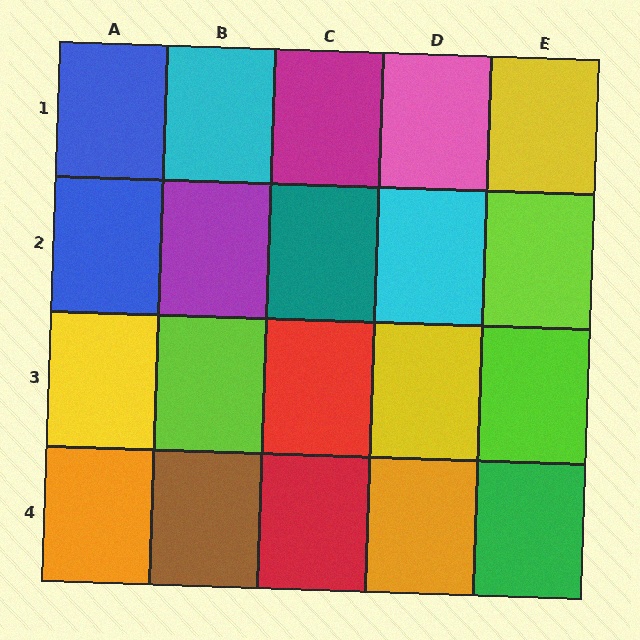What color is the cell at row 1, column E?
Yellow.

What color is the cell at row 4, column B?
Brown.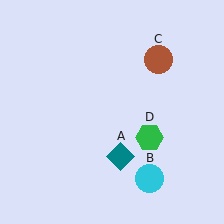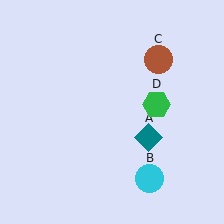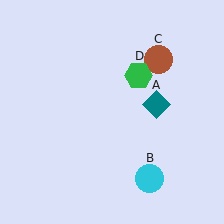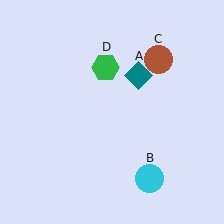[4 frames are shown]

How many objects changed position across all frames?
2 objects changed position: teal diamond (object A), green hexagon (object D).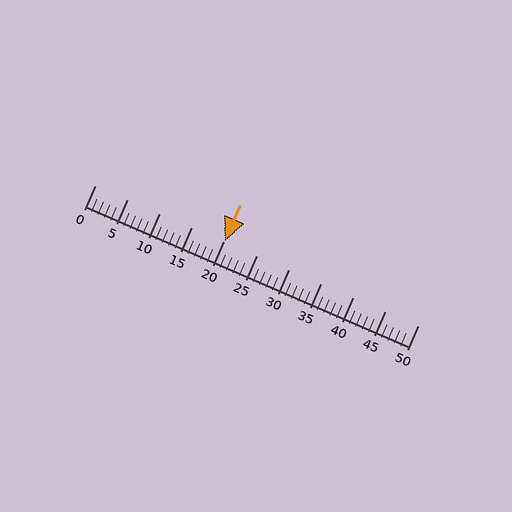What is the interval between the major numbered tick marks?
The major tick marks are spaced 5 units apart.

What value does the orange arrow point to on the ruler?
The orange arrow points to approximately 20.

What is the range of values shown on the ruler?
The ruler shows values from 0 to 50.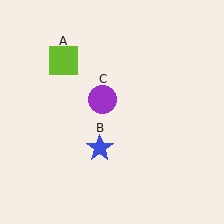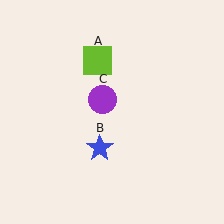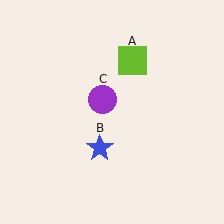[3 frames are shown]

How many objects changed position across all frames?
1 object changed position: lime square (object A).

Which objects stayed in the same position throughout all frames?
Blue star (object B) and purple circle (object C) remained stationary.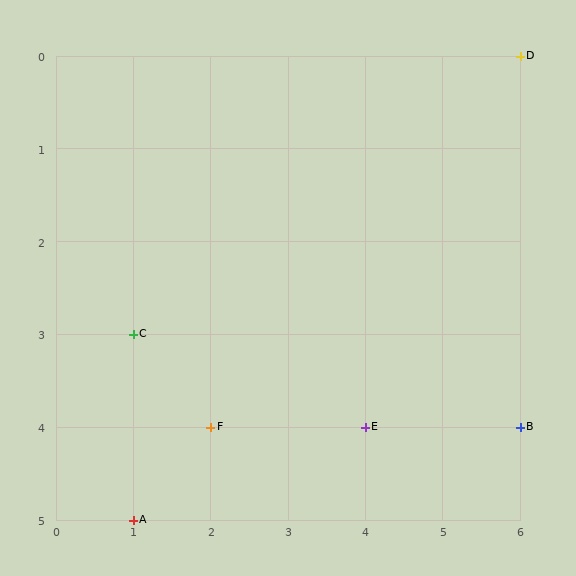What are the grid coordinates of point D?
Point D is at grid coordinates (6, 0).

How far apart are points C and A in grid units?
Points C and A are 2 rows apart.